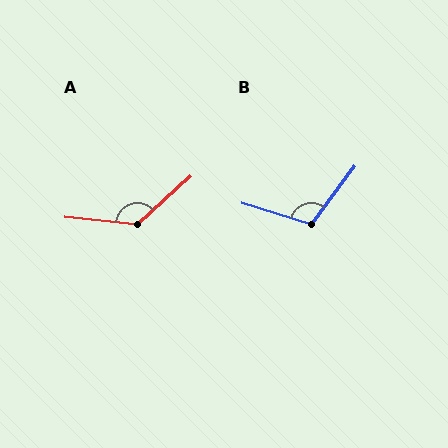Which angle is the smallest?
B, at approximately 109 degrees.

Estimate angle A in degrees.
Approximately 132 degrees.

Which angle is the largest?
A, at approximately 132 degrees.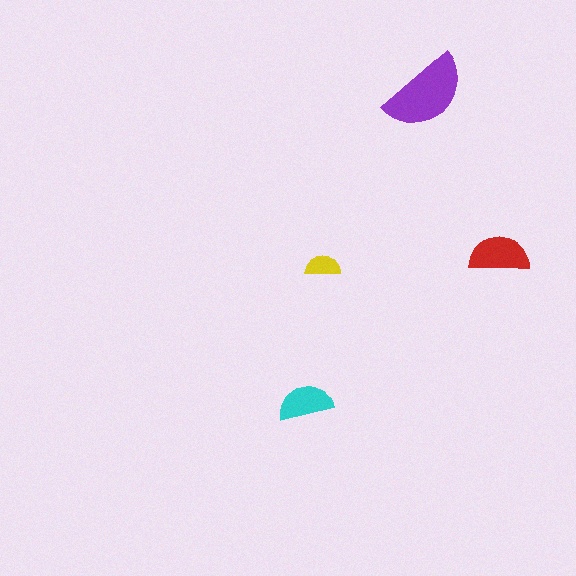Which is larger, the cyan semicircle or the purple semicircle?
The purple one.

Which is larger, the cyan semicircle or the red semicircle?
The red one.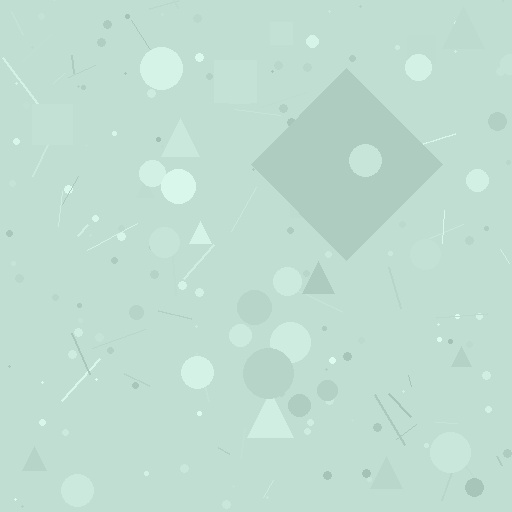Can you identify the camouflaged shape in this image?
The camouflaged shape is a diamond.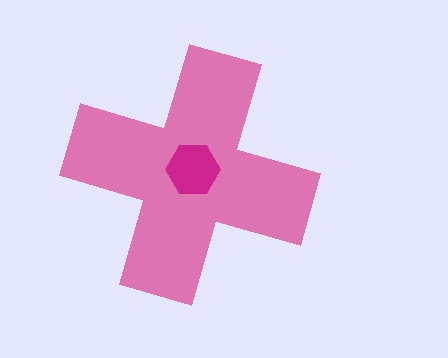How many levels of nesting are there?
2.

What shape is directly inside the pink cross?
The magenta hexagon.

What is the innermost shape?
The magenta hexagon.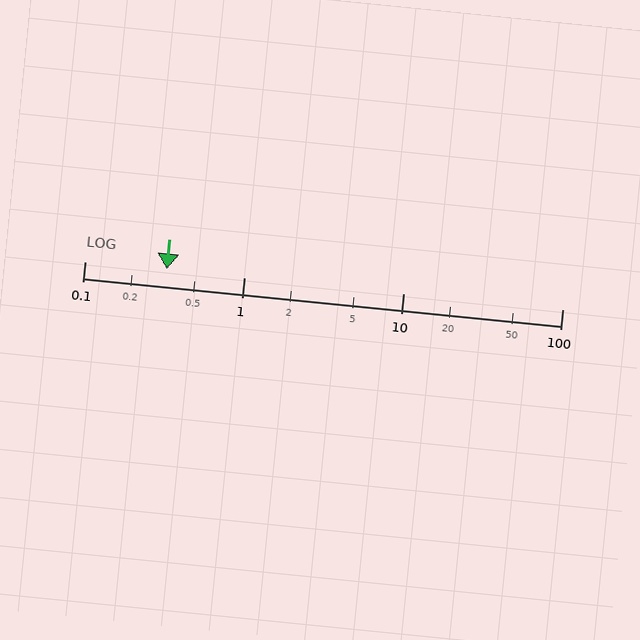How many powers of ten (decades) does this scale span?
The scale spans 3 decades, from 0.1 to 100.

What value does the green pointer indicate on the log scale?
The pointer indicates approximately 0.33.